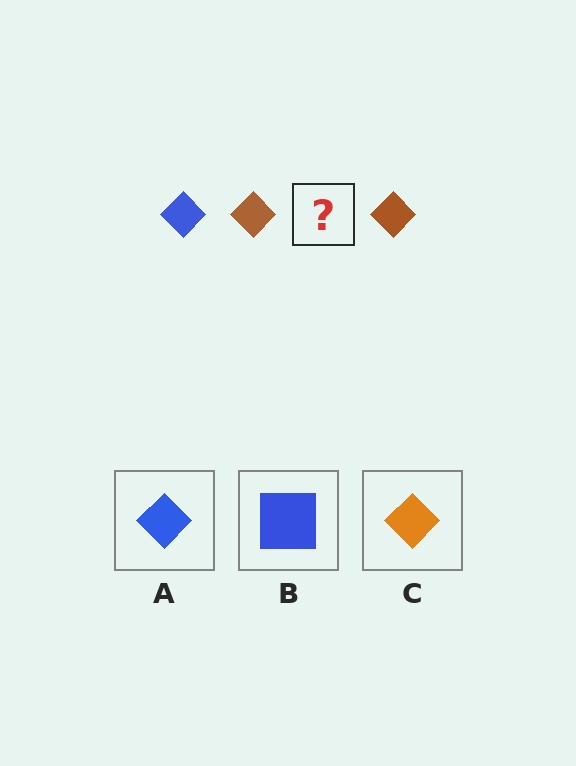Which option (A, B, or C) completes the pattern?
A.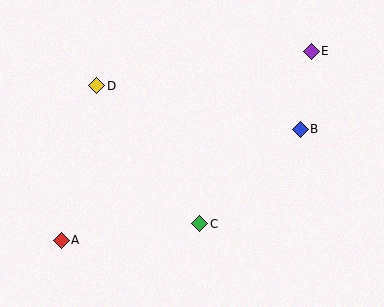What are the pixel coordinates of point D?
Point D is at (97, 86).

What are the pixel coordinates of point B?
Point B is at (300, 129).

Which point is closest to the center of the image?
Point C at (200, 224) is closest to the center.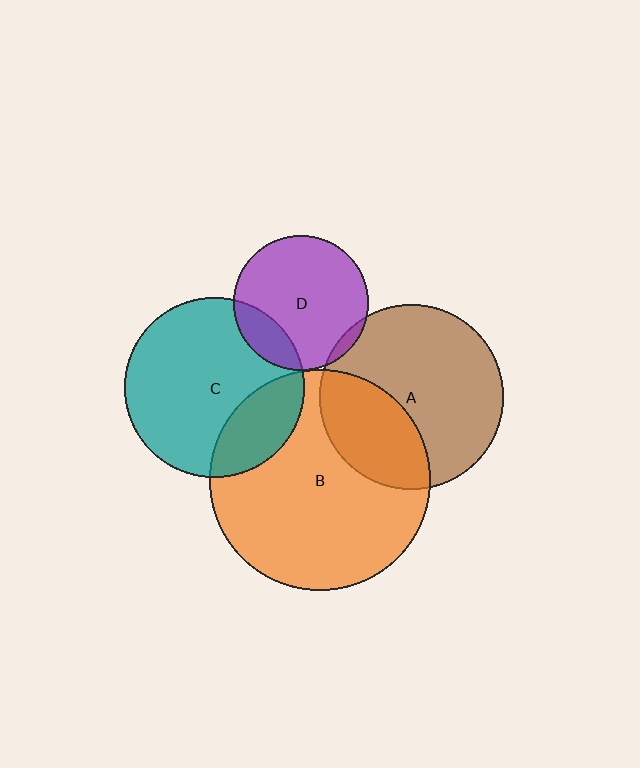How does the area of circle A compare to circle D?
Approximately 1.9 times.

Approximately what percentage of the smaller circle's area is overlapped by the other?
Approximately 5%.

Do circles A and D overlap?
Yes.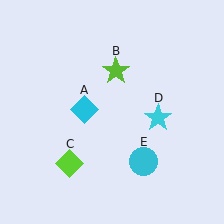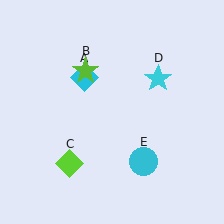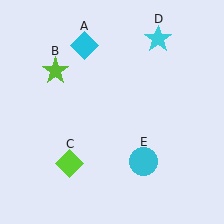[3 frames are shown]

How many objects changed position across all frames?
3 objects changed position: cyan diamond (object A), lime star (object B), cyan star (object D).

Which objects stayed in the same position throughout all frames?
Lime diamond (object C) and cyan circle (object E) remained stationary.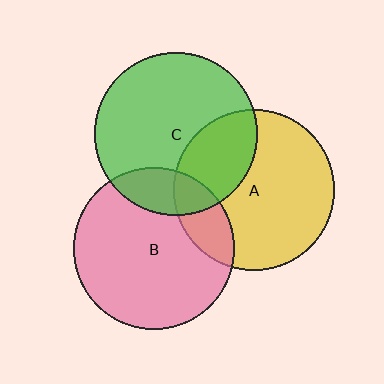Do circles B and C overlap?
Yes.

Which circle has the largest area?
Circle C (green).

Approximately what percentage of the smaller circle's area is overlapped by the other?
Approximately 15%.